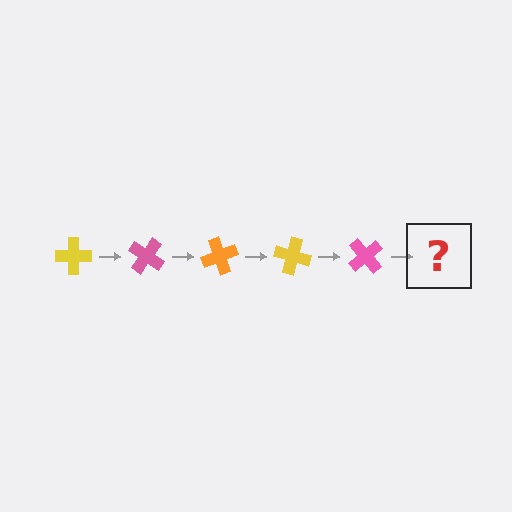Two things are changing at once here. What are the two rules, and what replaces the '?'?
The two rules are that it rotates 35 degrees each step and the color cycles through yellow, pink, and orange. The '?' should be an orange cross, rotated 175 degrees from the start.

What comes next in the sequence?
The next element should be an orange cross, rotated 175 degrees from the start.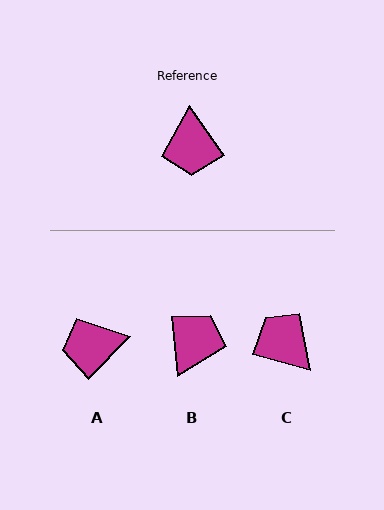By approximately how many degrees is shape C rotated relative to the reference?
Approximately 141 degrees clockwise.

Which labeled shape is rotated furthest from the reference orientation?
B, about 150 degrees away.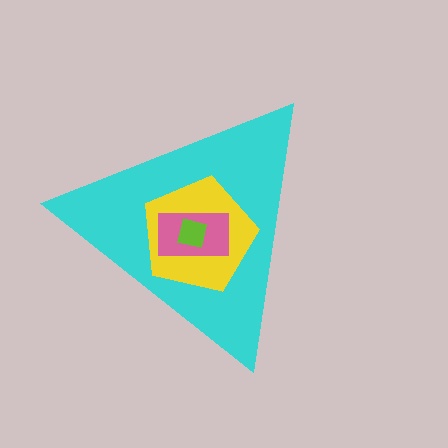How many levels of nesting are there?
4.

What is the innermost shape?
The lime square.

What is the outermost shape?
The cyan triangle.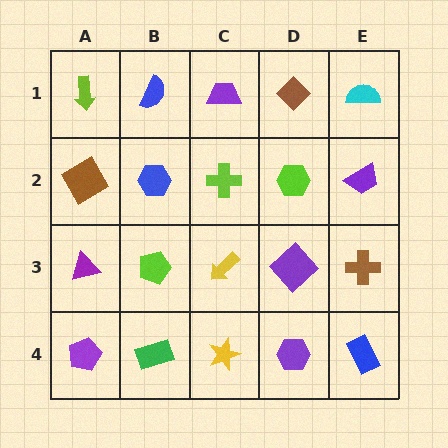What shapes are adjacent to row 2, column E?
A cyan semicircle (row 1, column E), a brown cross (row 3, column E), a lime hexagon (row 2, column D).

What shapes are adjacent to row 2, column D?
A brown diamond (row 1, column D), a purple diamond (row 3, column D), a lime cross (row 2, column C), a purple trapezoid (row 2, column E).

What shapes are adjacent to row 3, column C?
A lime cross (row 2, column C), a yellow star (row 4, column C), a lime pentagon (row 3, column B), a purple diamond (row 3, column D).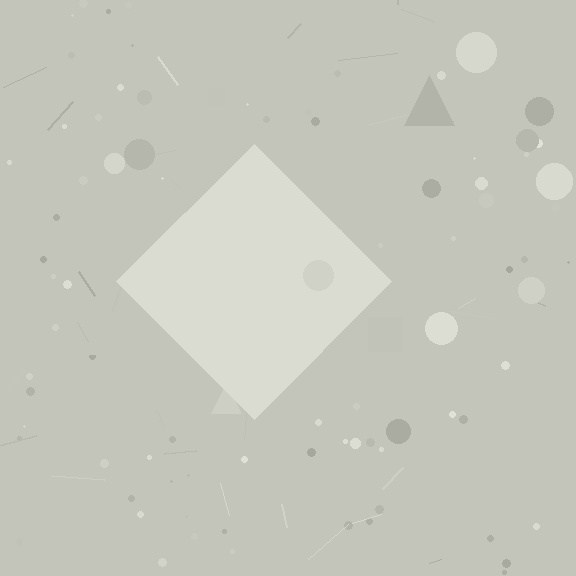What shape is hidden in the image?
A diamond is hidden in the image.